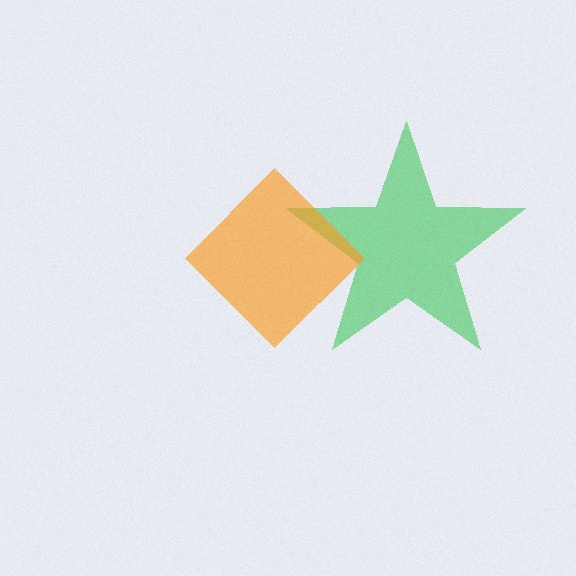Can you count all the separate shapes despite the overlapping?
Yes, there are 2 separate shapes.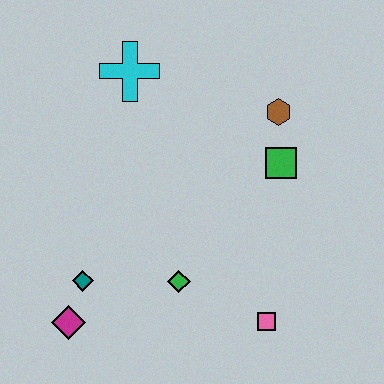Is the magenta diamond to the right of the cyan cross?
No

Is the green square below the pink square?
No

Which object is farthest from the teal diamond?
The brown hexagon is farthest from the teal diamond.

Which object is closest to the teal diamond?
The magenta diamond is closest to the teal diamond.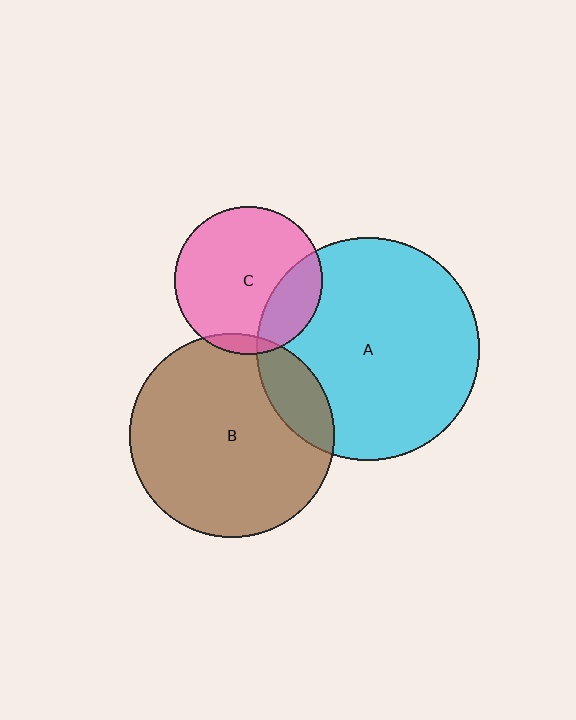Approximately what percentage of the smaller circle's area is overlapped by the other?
Approximately 15%.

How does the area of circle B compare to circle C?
Approximately 1.9 times.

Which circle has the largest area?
Circle A (cyan).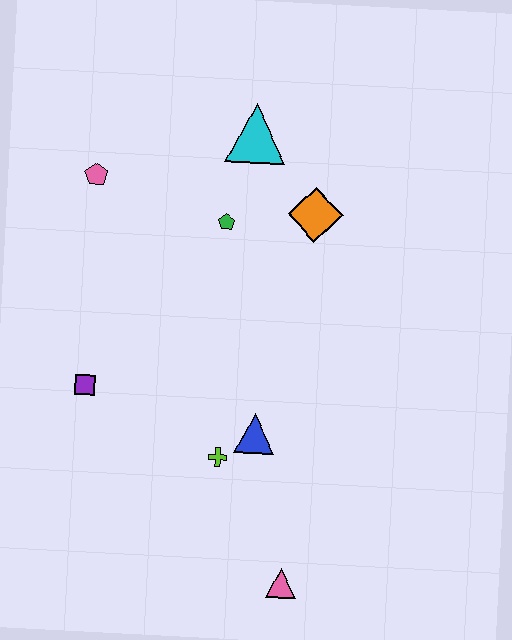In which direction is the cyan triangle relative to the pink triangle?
The cyan triangle is above the pink triangle.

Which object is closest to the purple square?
The lime cross is closest to the purple square.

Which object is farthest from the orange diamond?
The pink triangle is farthest from the orange diamond.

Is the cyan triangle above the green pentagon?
Yes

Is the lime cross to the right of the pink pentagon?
Yes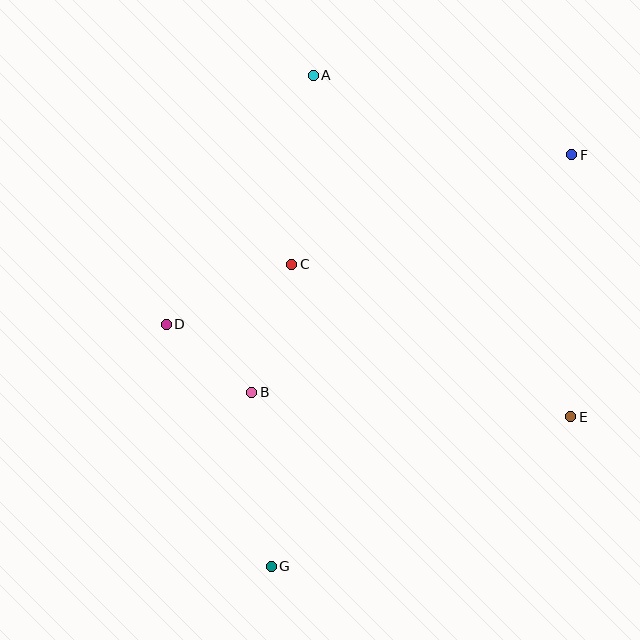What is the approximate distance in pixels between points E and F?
The distance between E and F is approximately 262 pixels.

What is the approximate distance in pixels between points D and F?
The distance between D and F is approximately 440 pixels.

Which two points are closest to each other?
Points B and D are closest to each other.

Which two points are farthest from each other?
Points F and G are farthest from each other.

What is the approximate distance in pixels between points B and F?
The distance between B and F is approximately 399 pixels.